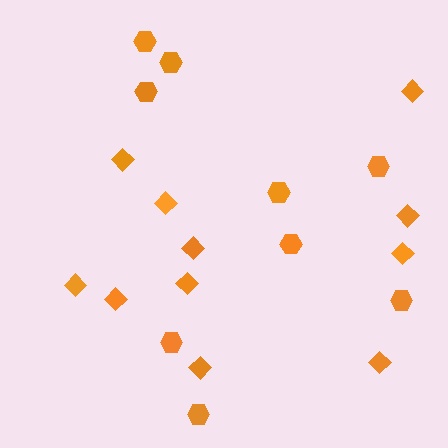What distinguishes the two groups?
There are 2 groups: one group of diamonds (11) and one group of hexagons (9).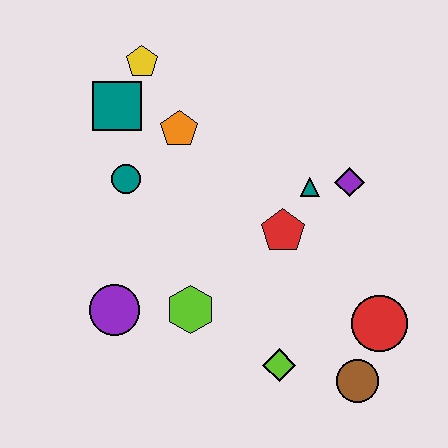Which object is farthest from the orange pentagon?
The brown circle is farthest from the orange pentagon.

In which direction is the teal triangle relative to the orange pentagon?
The teal triangle is to the right of the orange pentagon.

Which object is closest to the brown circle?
The red circle is closest to the brown circle.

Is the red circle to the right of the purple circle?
Yes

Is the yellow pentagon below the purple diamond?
No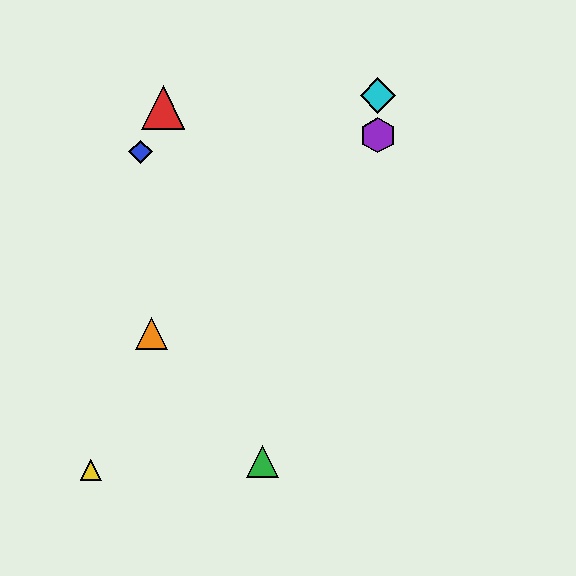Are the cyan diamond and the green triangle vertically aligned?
No, the cyan diamond is at x≈378 and the green triangle is at x≈263.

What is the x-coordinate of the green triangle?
The green triangle is at x≈263.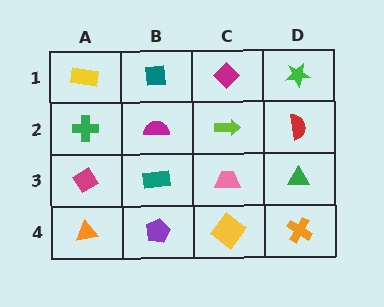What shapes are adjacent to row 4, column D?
A green triangle (row 3, column D), a yellow diamond (row 4, column C).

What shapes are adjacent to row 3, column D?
A red semicircle (row 2, column D), an orange cross (row 4, column D), a pink trapezoid (row 3, column C).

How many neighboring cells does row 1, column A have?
2.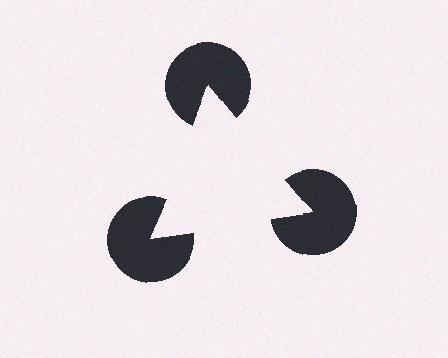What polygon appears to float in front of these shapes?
An illusory triangle — its edges are inferred from the aligned wedge cuts in the pac-man discs, not physically drawn.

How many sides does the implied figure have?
3 sides.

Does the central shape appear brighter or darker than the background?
It typically appears slightly brighter than the background, even though no actual brightness change is drawn.